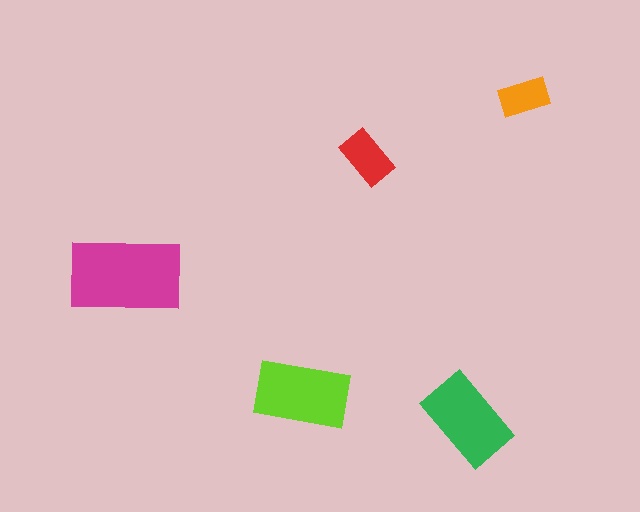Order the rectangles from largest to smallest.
the magenta one, the lime one, the green one, the red one, the orange one.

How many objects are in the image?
There are 5 objects in the image.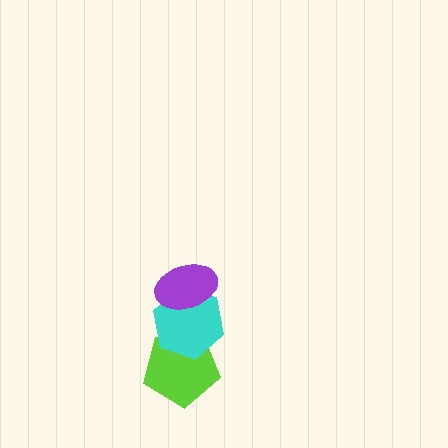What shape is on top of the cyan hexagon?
The purple ellipse is on top of the cyan hexagon.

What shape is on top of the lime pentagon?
The cyan hexagon is on top of the lime pentagon.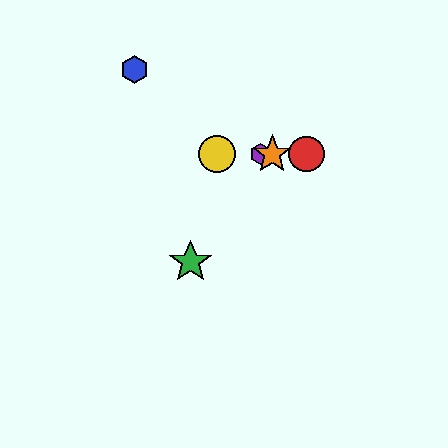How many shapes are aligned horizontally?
4 shapes (the red circle, the yellow circle, the purple hexagon, the orange star) are aligned horizontally.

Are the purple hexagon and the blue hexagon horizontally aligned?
No, the purple hexagon is at y≈154 and the blue hexagon is at y≈69.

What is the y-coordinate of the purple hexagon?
The purple hexagon is at y≈154.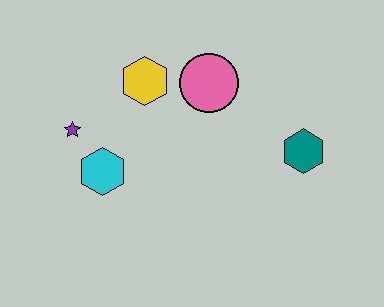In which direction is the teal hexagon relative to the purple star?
The teal hexagon is to the right of the purple star.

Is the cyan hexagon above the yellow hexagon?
No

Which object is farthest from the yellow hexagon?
The teal hexagon is farthest from the yellow hexagon.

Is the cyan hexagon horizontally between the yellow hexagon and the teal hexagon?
No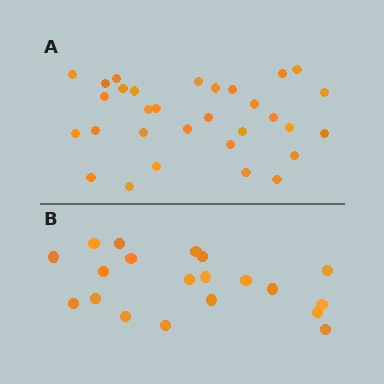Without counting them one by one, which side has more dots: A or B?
Region A (the top region) has more dots.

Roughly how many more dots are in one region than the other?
Region A has roughly 12 or so more dots than region B.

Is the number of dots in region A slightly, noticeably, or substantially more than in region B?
Region A has substantially more. The ratio is roughly 1.6 to 1.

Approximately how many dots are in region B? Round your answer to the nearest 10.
About 20 dots.